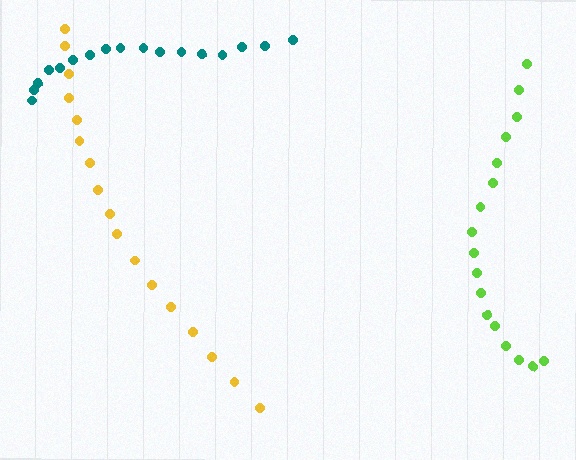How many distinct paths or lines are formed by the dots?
There are 3 distinct paths.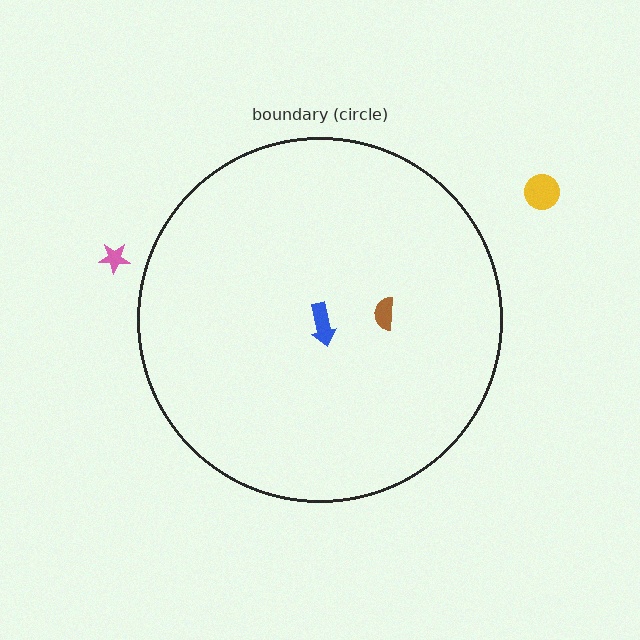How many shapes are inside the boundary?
2 inside, 2 outside.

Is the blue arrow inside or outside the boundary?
Inside.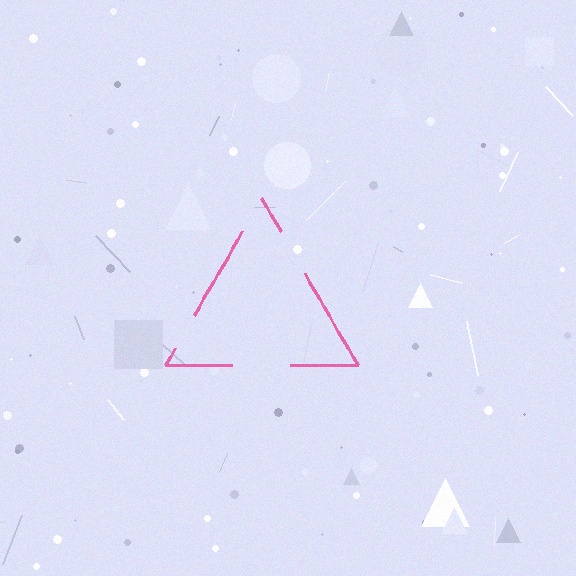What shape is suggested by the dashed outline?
The dashed outline suggests a triangle.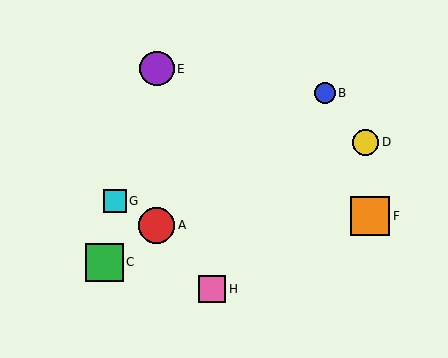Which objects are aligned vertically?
Objects A, E are aligned vertically.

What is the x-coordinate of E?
Object E is at x≈157.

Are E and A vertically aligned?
Yes, both are at x≈157.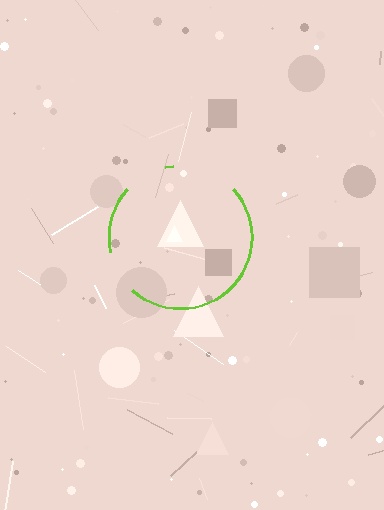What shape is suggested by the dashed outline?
The dashed outline suggests a circle.